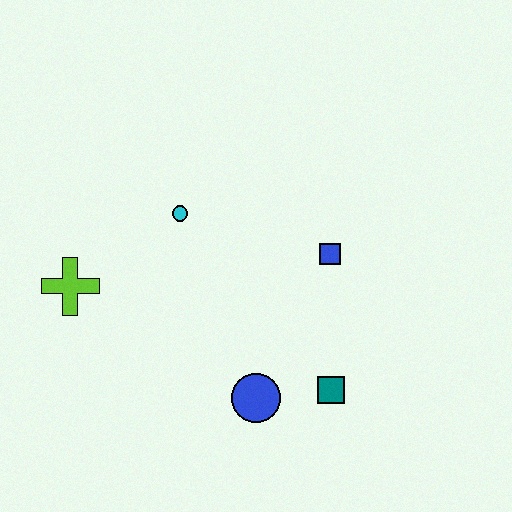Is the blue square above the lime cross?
Yes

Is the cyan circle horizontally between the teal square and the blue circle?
No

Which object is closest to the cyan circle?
The lime cross is closest to the cyan circle.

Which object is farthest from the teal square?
The lime cross is farthest from the teal square.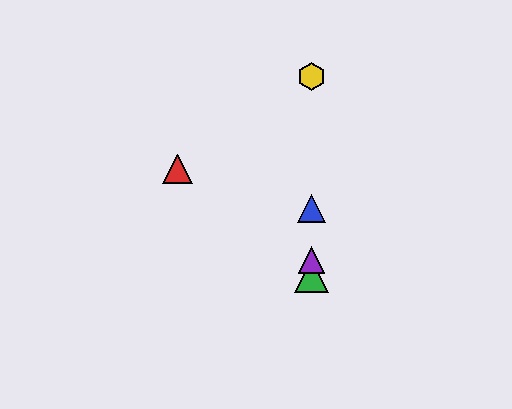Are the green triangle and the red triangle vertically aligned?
No, the green triangle is at x≈312 and the red triangle is at x≈178.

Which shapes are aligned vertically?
The blue triangle, the green triangle, the yellow hexagon, the purple triangle are aligned vertically.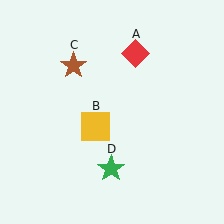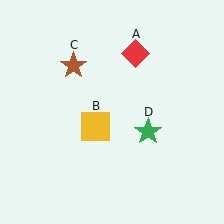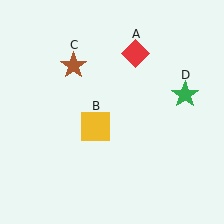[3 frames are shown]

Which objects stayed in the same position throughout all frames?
Red diamond (object A) and yellow square (object B) and brown star (object C) remained stationary.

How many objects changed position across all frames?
1 object changed position: green star (object D).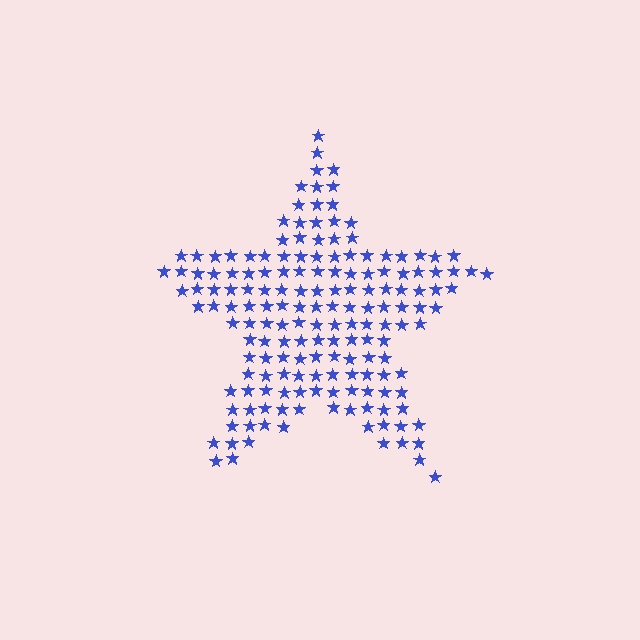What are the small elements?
The small elements are stars.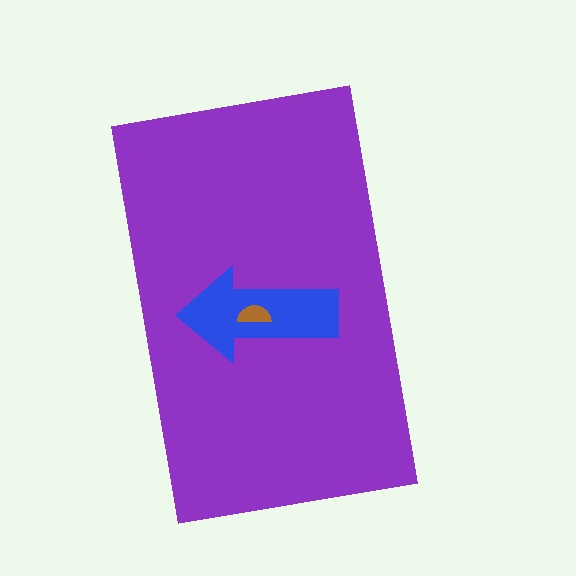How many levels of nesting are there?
3.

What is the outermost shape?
The purple rectangle.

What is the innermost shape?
The brown semicircle.